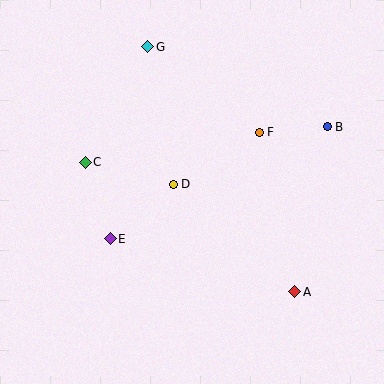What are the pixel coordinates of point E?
Point E is at (110, 239).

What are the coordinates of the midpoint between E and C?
The midpoint between E and C is at (98, 201).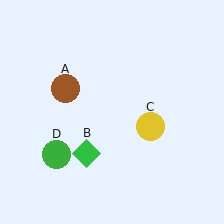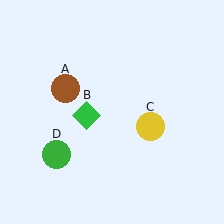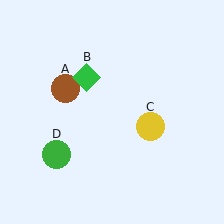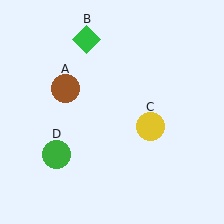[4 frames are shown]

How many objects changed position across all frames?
1 object changed position: green diamond (object B).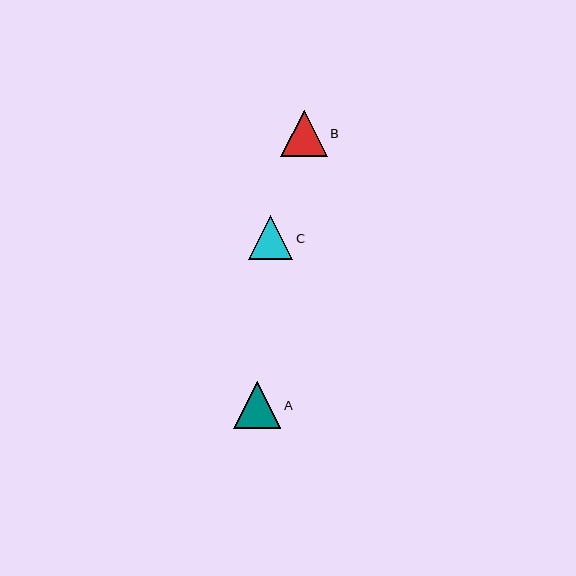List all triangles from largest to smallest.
From largest to smallest: A, B, C.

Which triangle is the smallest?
Triangle C is the smallest with a size of approximately 44 pixels.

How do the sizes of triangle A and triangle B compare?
Triangle A and triangle B are approximately the same size.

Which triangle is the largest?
Triangle A is the largest with a size of approximately 47 pixels.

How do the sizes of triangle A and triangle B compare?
Triangle A and triangle B are approximately the same size.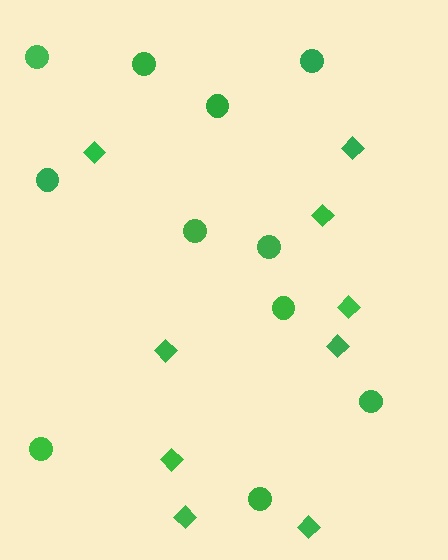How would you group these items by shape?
There are 2 groups: one group of circles (11) and one group of diamonds (9).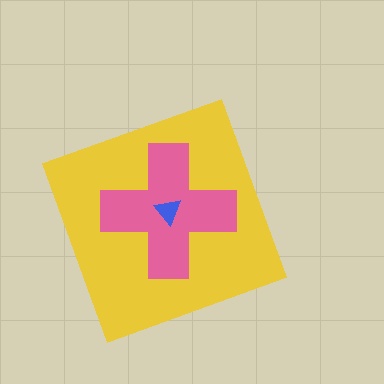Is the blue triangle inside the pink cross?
Yes.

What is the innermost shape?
The blue triangle.